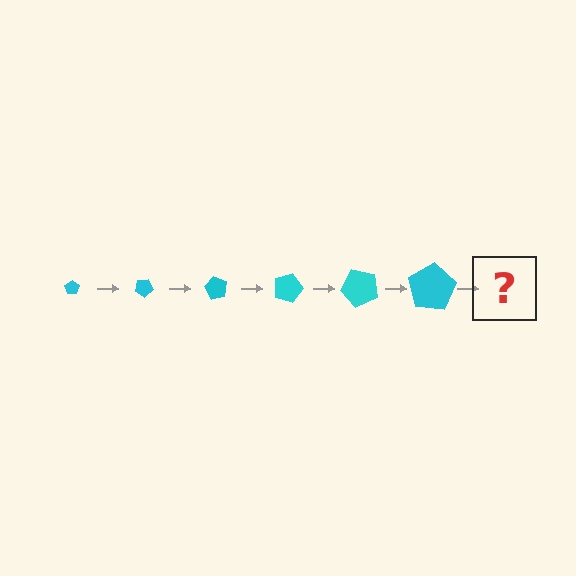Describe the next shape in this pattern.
It should be a pentagon, larger than the previous one and rotated 180 degrees from the start.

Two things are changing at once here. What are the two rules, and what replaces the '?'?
The two rules are that the pentagon grows larger each step and it rotates 30 degrees each step. The '?' should be a pentagon, larger than the previous one and rotated 180 degrees from the start.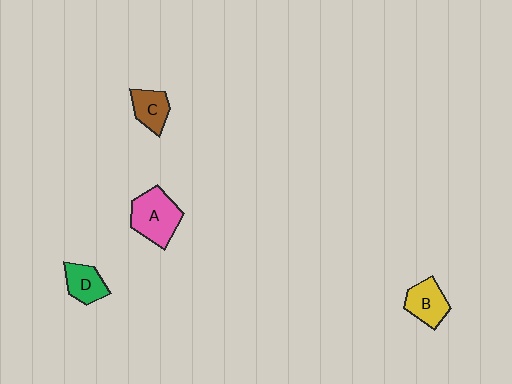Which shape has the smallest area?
Shape C (brown).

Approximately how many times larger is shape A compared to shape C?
Approximately 1.6 times.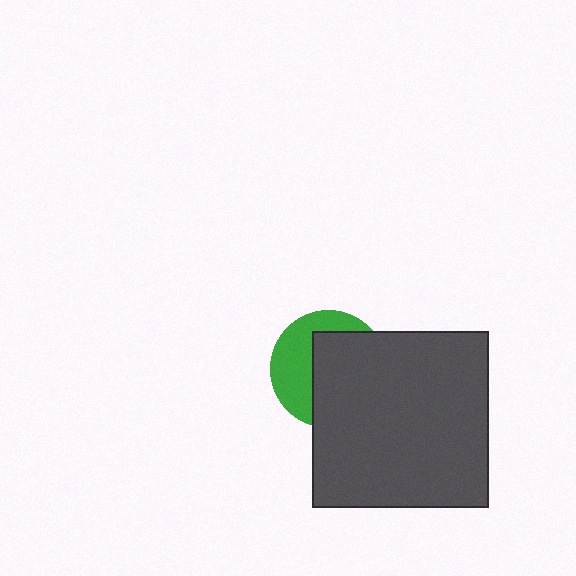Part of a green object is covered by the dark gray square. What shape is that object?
It is a circle.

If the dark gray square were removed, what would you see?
You would see the complete green circle.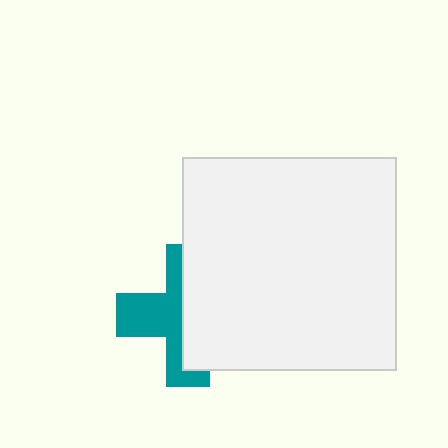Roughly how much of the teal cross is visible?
About half of it is visible (roughly 46%).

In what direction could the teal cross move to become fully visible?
The teal cross could move left. That would shift it out from behind the white square entirely.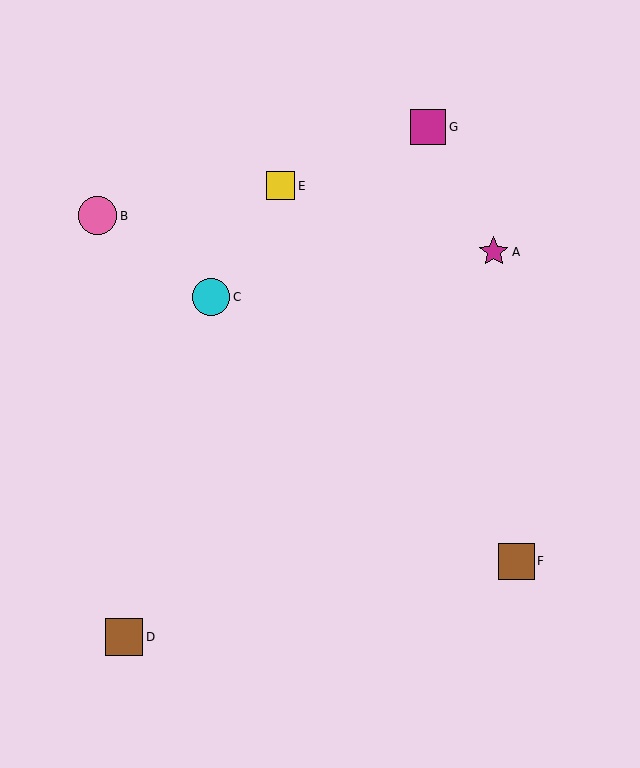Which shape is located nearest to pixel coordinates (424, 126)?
The magenta square (labeled G) at (428, 127) is nearest to that location.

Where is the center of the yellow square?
The center of the yellow square is at (281, 186).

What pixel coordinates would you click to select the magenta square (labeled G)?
Click at (428, 127) to select the magenta square G.